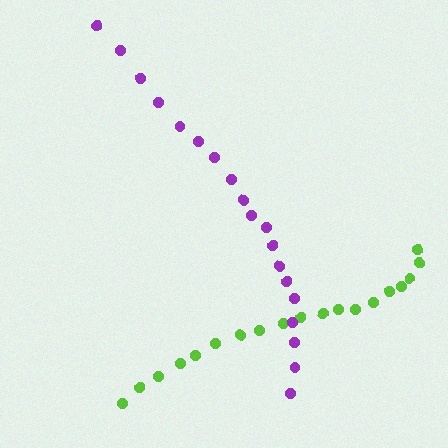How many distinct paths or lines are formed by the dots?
There are 2 distinct paths.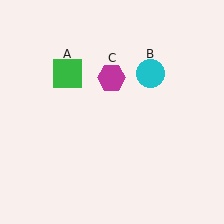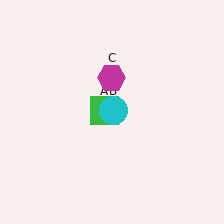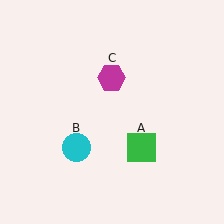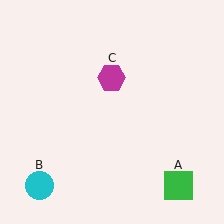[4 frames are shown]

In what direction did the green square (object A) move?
The green square (object A) moved down and to the right.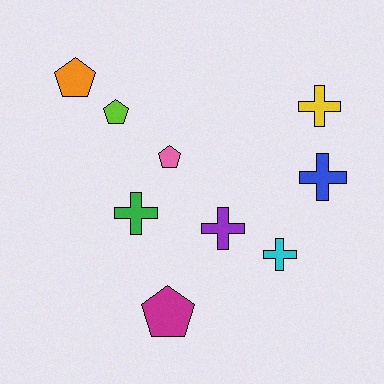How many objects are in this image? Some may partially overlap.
There are 9 objects.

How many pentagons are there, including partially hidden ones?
There are 4 pentagons.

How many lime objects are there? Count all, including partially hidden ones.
There is 1 lime object.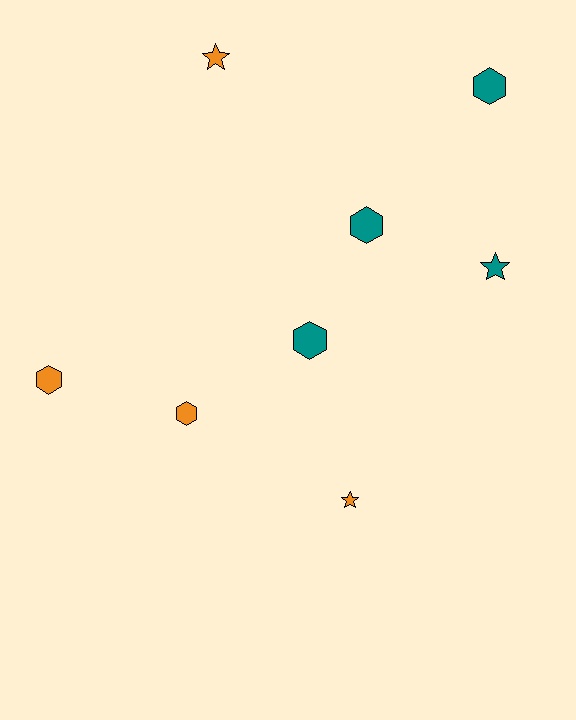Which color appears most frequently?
Teal, with 4 objects.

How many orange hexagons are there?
There are 2 orange hexagons.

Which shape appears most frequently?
Hexagon, with 5 objects.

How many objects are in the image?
There are 8 objects.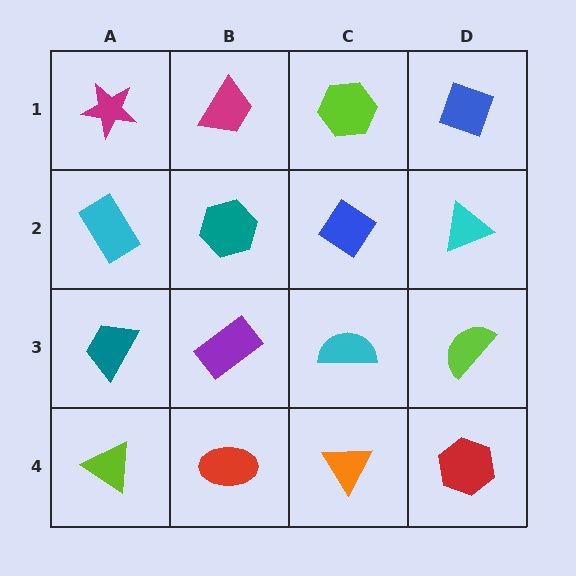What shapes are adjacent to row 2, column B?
A magenta trapezoid (row 1, column B), a purple rectangle (row 3, column B), a cyan rectangle (row 2, column A), a blue diamond (row 2, column C).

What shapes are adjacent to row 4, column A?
A teal trapezoid (row 3, column A), a red ellipse (row 4, column B).